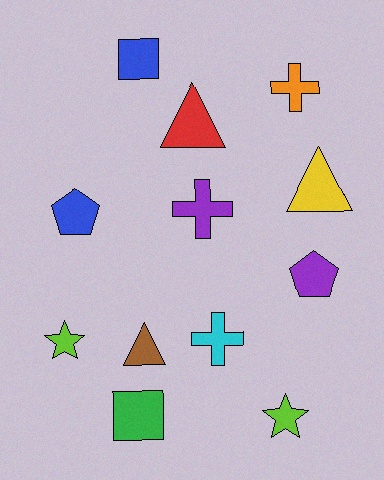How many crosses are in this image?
There are 3 crosses.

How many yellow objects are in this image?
There is 1 yellow object.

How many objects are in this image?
There are 12 objects.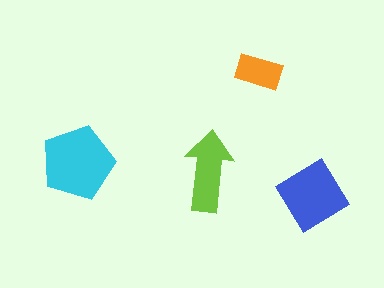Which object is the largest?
The cyan pentagon.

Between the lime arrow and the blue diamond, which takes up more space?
The blue diamond.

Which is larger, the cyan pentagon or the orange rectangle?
The cyan pentagon.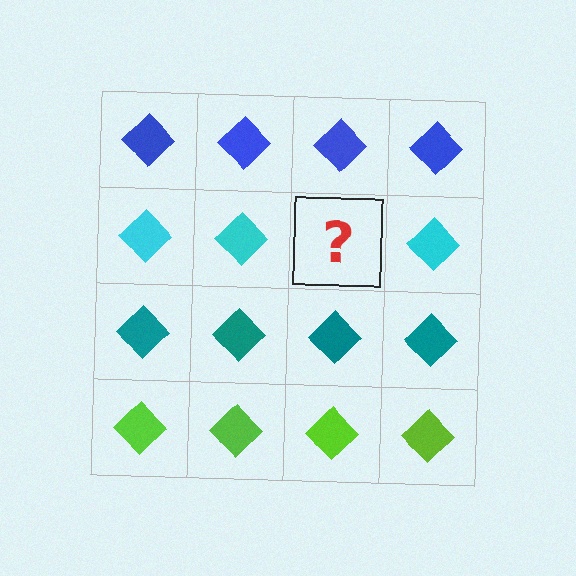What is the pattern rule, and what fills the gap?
The rule is that each row has a consistent color. The gap should be filled with a cyan diamond.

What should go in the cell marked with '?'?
The missing cell should contain a cyan diamond.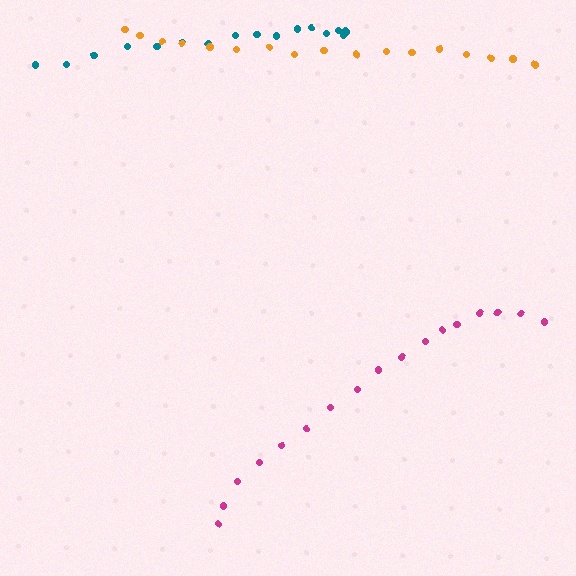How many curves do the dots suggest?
There are 3 distinct paths.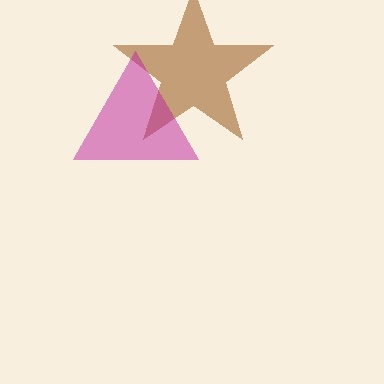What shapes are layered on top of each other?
The layered shapes are: a brown star, a magenta triangle.